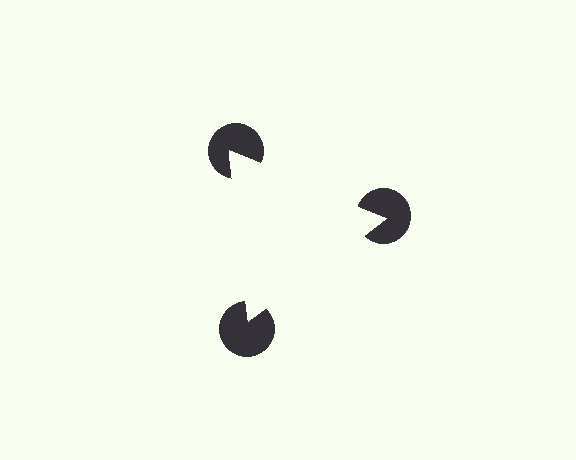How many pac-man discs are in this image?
There are 3 — one at each vertex of the illusory triangle.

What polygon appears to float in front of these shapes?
An illusory triangle — its edges are inferred from the aligned wedge cuts in the pac-man discs, not physically drawn.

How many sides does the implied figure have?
3 sides.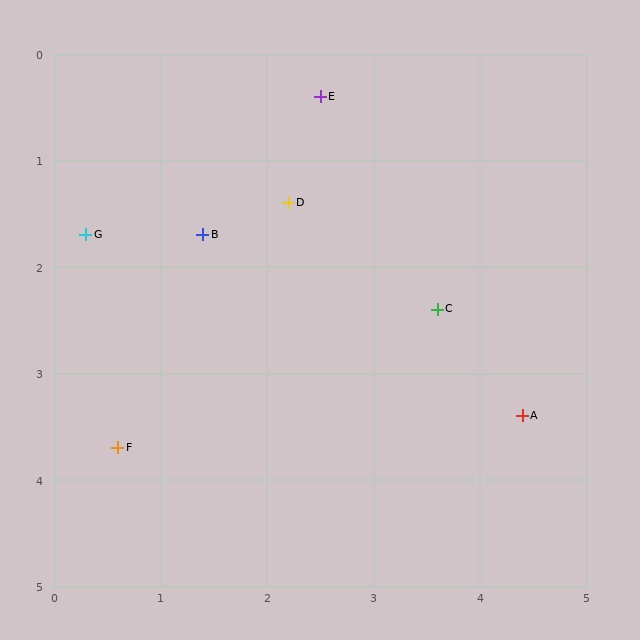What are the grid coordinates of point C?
Point C is at approximately (3.6, 2.4).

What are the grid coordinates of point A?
Point A is at approximately (4.4, 3.4).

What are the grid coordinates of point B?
Point B is at approximately (1.4, 1.7).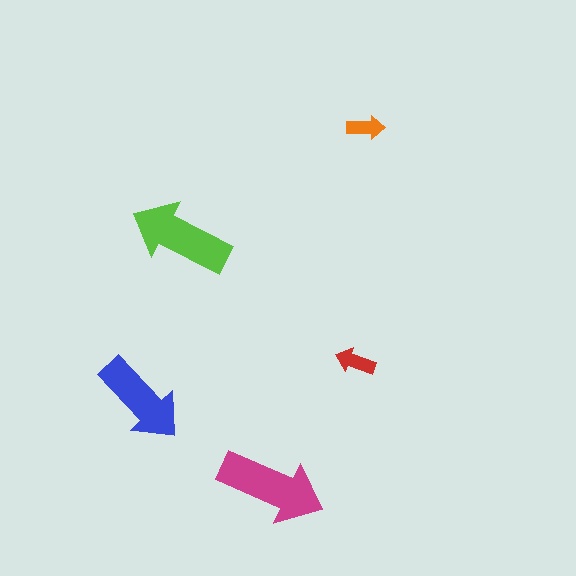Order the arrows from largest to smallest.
the magenta one, the lime one, the blue one, the red one, the orange one.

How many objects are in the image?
There are 5 objects in the image.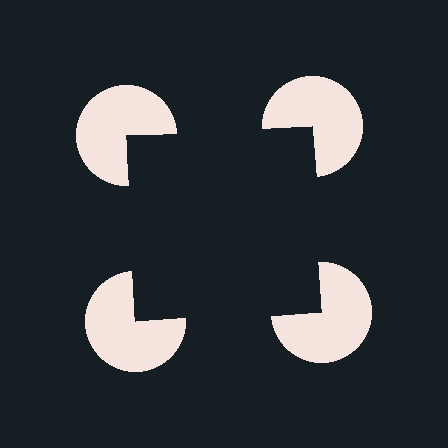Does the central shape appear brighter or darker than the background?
It typically appears slightly darker than the background, even though no actual brightness change is drawn.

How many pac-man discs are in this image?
There are 4 — one at each vertex of the illusory square.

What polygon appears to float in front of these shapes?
An illusory square — its edges are inferred from the aligned wedge cuts in the pac-man discs, not physically drawn.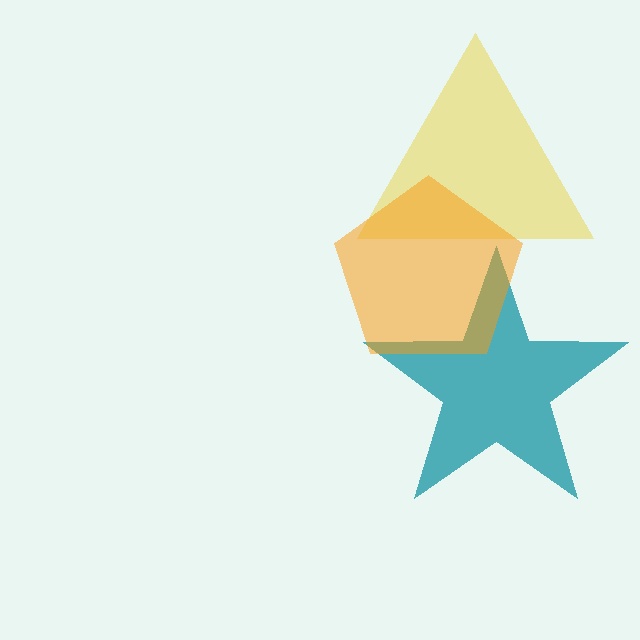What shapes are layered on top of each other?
The layered shapes are: a teal star, a yellow triangle, an orange pentagon.